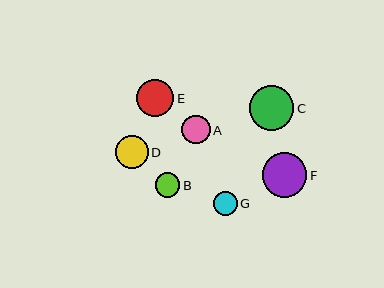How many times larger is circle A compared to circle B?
Circle A is approximately 1.2 times the size of circle B.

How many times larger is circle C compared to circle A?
Circle C is approximately 1.6 times the size of circle A.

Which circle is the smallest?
Circle G is the smallest with a size of approximately 24 pixels.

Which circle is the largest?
Circle C is the largest with a size of approximately 45 pixels.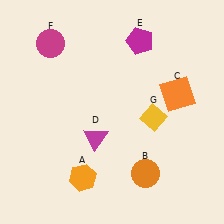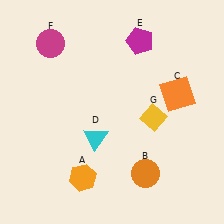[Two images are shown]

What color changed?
The triangle (D) changed from magenta in Image 1 to cyan in Image 2.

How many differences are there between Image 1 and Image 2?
There is 1 difference between the two images.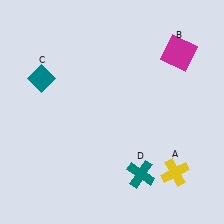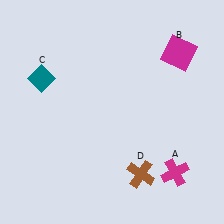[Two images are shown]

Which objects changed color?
A changed from yellow to magenta. D changed from teal to brown.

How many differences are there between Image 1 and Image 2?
There are 2 differences between the two images.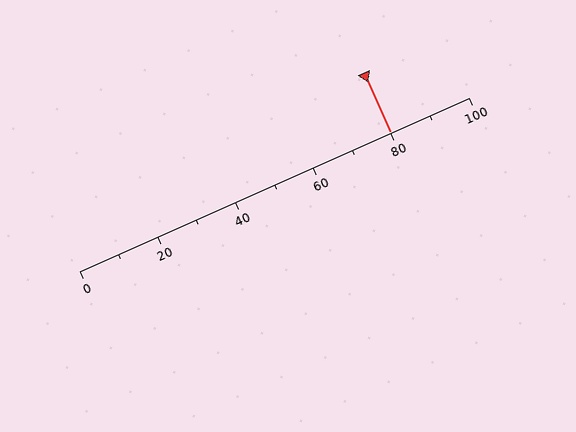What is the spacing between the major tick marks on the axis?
The major ticks are spaced 20 apart.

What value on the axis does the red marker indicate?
The marker indicates approximately 80.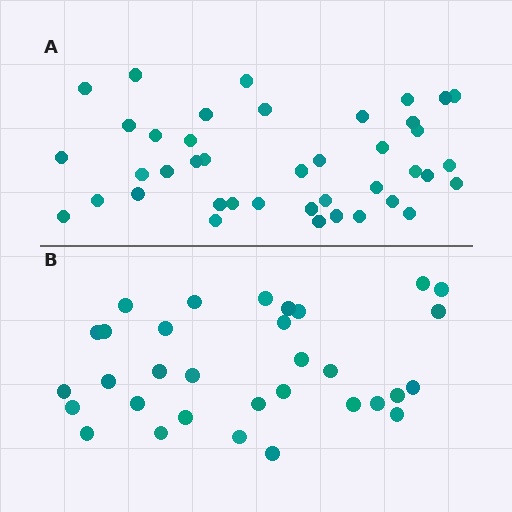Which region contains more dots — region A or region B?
Region A (the top region) has more dots.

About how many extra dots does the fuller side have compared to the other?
Region A has roughly 8 or so more dots than region B.